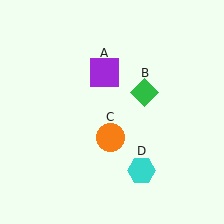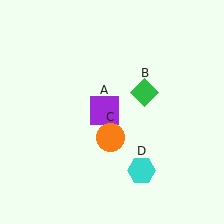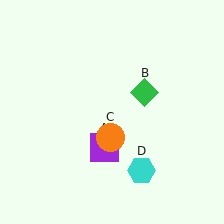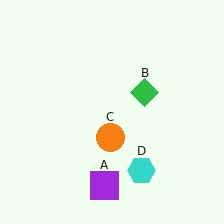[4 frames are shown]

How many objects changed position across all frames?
1 object changed position: purple square (object A).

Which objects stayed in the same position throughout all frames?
Green diamond (object B) and orange circle (object C) and cyan hexagon (object D) remained stationary.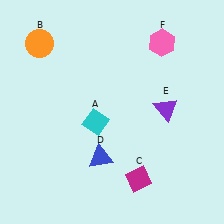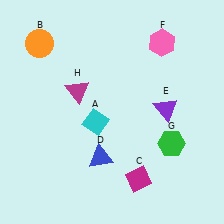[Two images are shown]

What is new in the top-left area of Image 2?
A magenta triangle (H) was added in the top-left area of Image 2.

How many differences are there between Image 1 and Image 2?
There are 2 differences between the two images.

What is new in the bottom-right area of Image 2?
A green hexagon (G) was added in the bottom-right area of Image 2.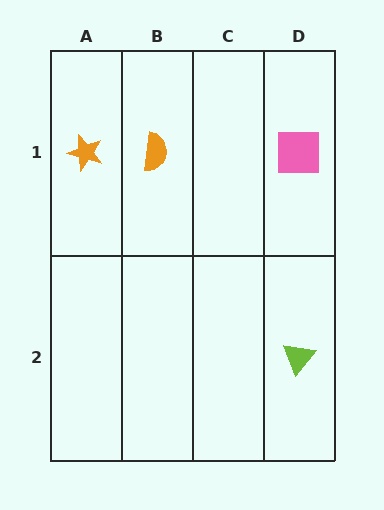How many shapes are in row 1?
3 shapes.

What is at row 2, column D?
A lime triangle.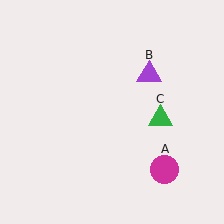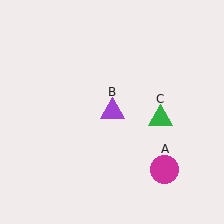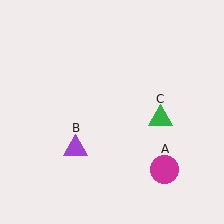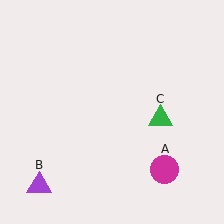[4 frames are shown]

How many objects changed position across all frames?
1 object changed position: purple triangle (object B).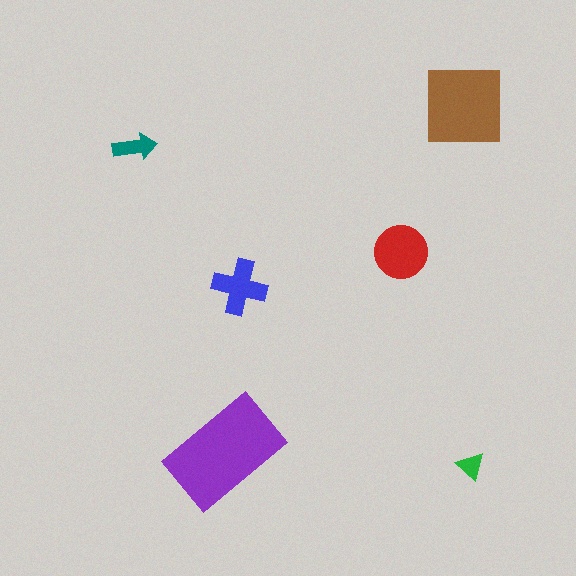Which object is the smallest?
The green triangle.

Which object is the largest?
The purple rectangle.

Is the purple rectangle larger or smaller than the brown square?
Larger.